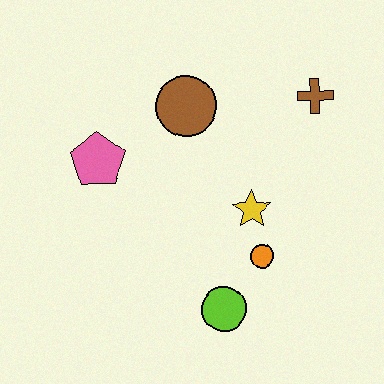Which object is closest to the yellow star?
The orange circle is closest to the yellow star.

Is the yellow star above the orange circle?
Yes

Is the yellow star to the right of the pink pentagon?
Yes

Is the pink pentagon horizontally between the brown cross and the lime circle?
No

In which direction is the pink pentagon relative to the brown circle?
The pink pentagon is to the left of the brown circle.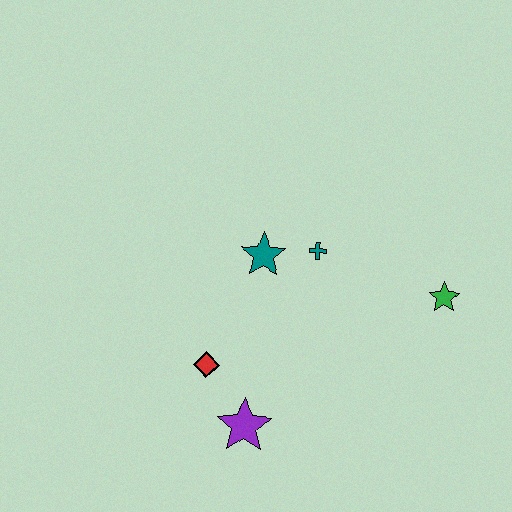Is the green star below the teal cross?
Yes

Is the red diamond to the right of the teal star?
No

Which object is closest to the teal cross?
The teal star is closest to the teal cross.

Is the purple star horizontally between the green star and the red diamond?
Yes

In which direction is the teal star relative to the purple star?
The teal star is above the purple star.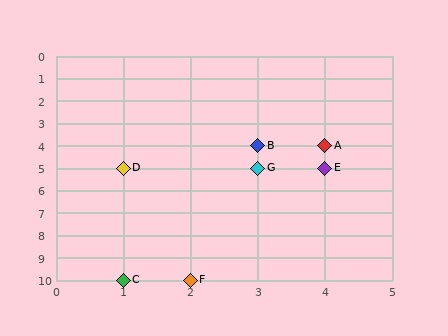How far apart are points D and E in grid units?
Points D and E are 3 columns apart.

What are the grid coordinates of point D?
Point D is at grid coordinates (1, 5).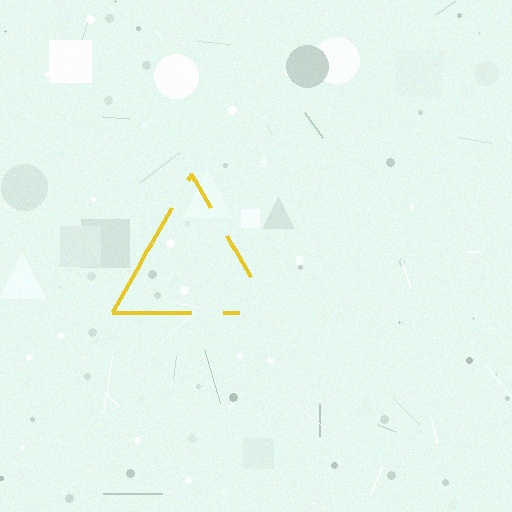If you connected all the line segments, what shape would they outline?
They would outline a triangle.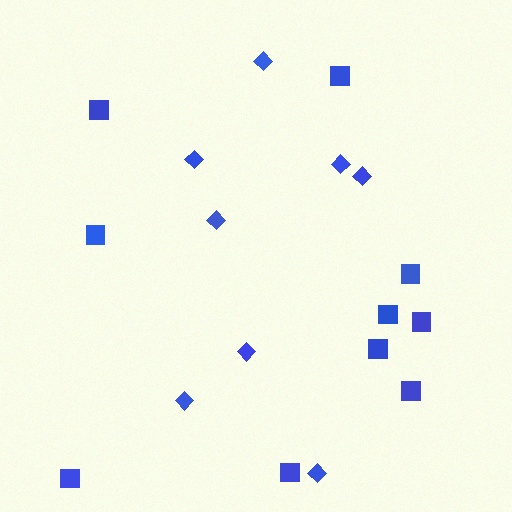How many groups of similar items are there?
There are 2 groups: one group of squares (10) and one group of diamonds (8).